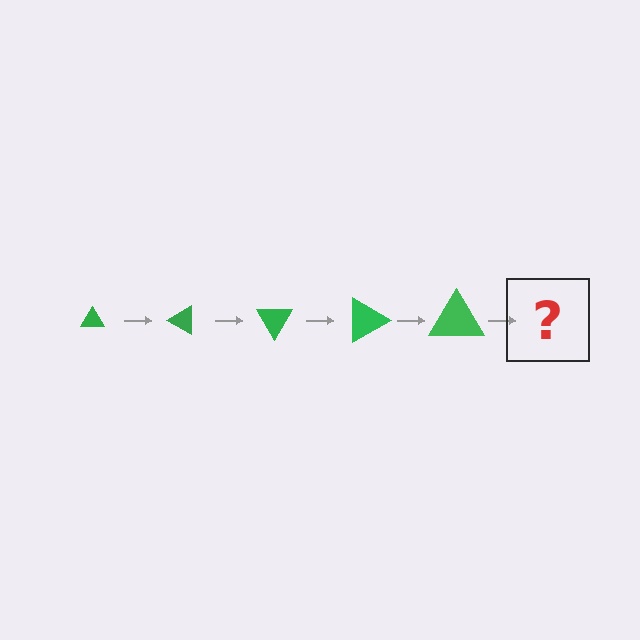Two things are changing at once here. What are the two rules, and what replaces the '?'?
The two rules are that the triangle grows larger each step and it rotates 30 degrees each step. The '?' should be a triangle, larger than the previous one and rotated 150 degrees from the start.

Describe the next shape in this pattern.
It should be a triangle, larger than the previous one and rotated 150 degrees from the start.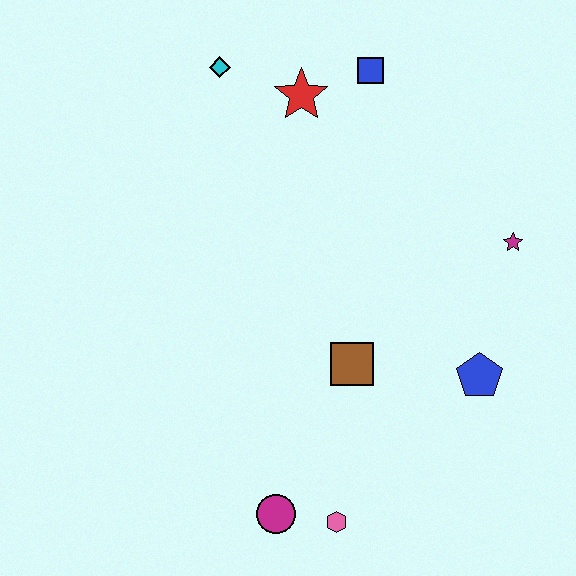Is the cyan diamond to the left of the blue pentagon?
Yes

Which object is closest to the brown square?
The blue pentagon is closest to the brown square.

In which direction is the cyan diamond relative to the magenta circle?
The cyan diamond is above the magenta circle.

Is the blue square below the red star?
No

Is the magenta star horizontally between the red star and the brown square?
No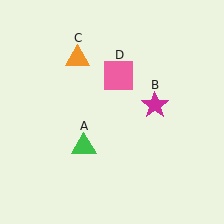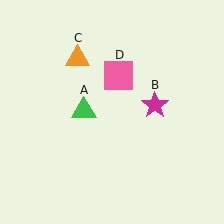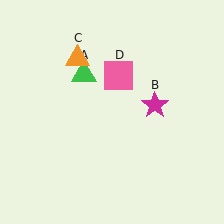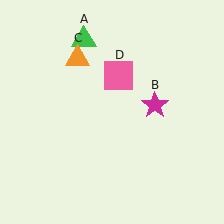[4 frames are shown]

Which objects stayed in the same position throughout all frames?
Magenta star (object B) and orange triangle (object C) and pink square (object D) remained stationary.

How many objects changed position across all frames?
1 object changed position: green triangle (object A).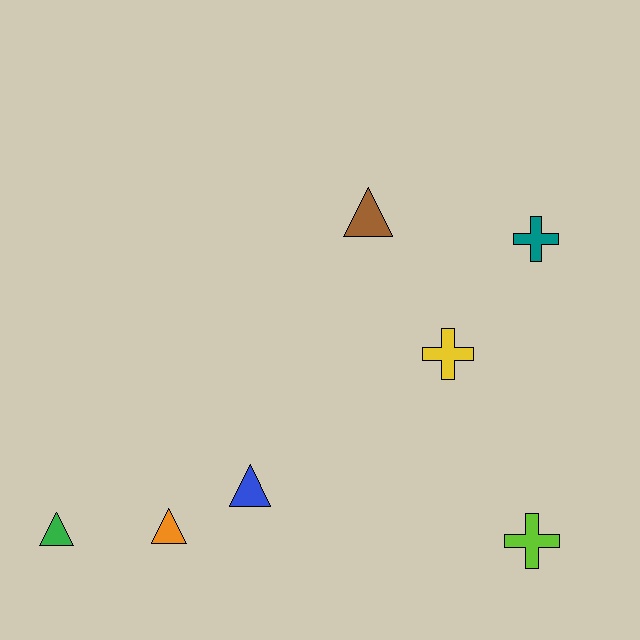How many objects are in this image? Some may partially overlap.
There are 7 objects.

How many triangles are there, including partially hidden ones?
There are 4 triangles.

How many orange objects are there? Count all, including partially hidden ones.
There is 1 orange object.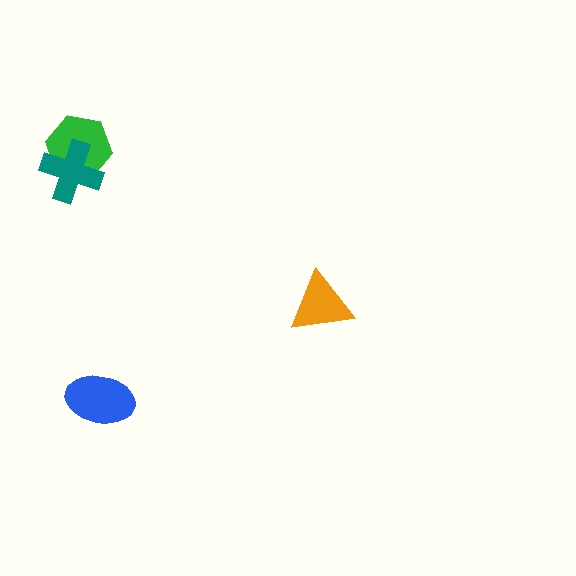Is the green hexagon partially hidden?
Yes, it is partially covered by another shape.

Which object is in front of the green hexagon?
The teal cross is in front of the green hexagon.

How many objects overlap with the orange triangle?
0 objects overlap with the orange triangle.